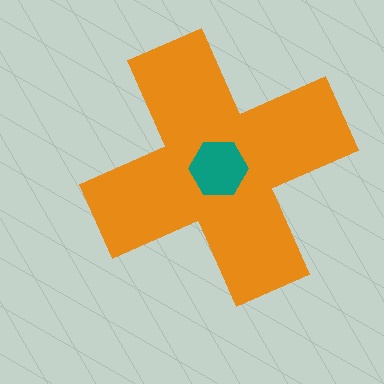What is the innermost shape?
The teal hexagon.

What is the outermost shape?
The orange cross.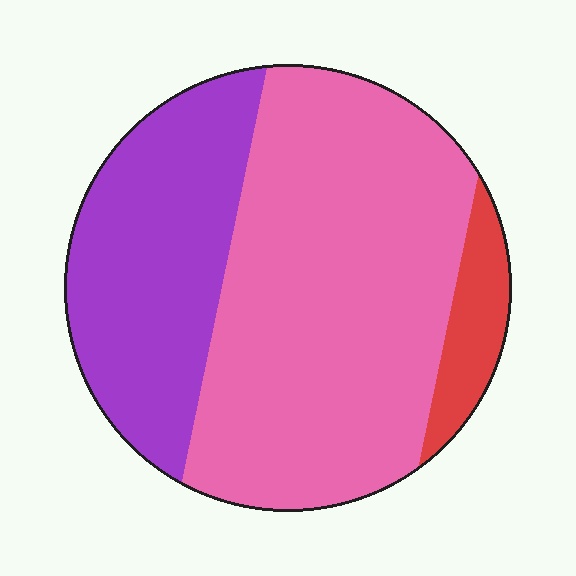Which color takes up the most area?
Pink, at roughly 60%.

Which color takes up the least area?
Red, at roughly 10%.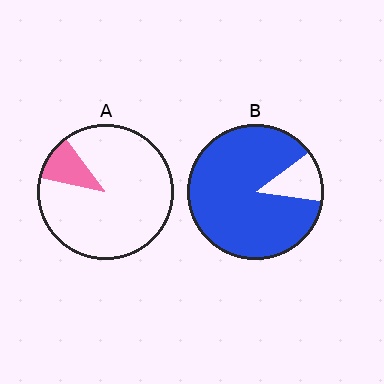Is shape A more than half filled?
No.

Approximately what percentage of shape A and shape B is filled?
A is approximately 10% and B is approximately 90%.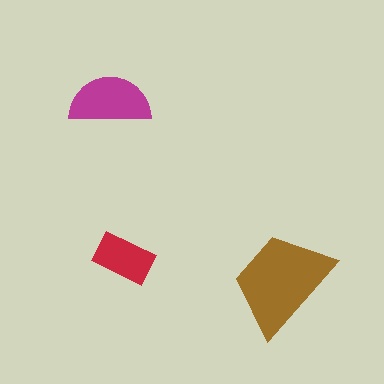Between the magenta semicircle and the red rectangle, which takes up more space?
The magenta semicircle.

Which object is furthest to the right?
The brown trapezoid is rightmost.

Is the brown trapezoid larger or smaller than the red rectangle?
Larger.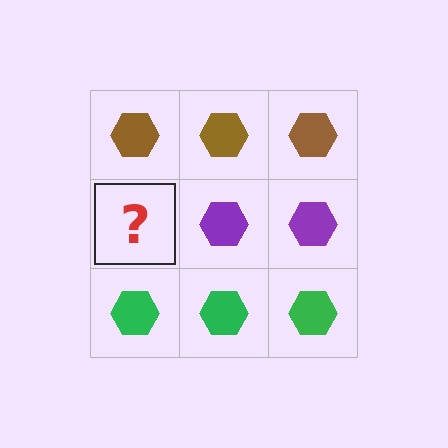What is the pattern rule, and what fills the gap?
The rule is that each row has a consistent color. The gap should be filled with a purple hexagon.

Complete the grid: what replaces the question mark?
The question mark should be replaced with a purple hexagon.